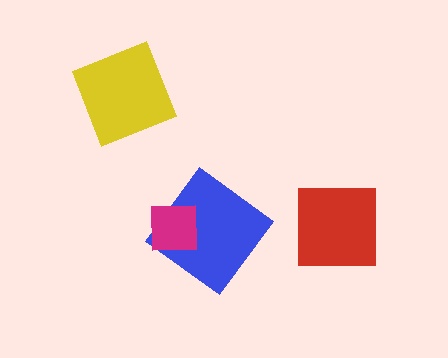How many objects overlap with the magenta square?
1 object overlaps with the magenta square.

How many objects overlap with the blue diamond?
1 object overlaps with the blue diamond.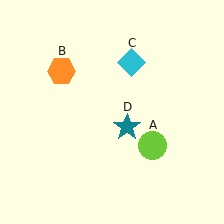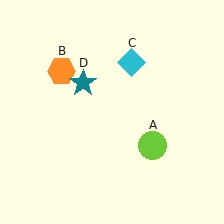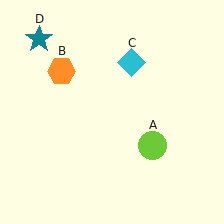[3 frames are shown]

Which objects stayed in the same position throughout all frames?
Lime circle (object A) and orange hexagon (object B) and cyan diamond (object C) remained stationary.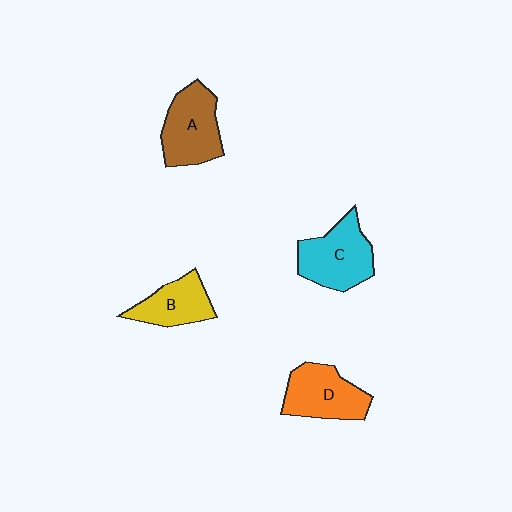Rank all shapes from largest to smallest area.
From largest to smallest: C (cyan), A (brown), D (orange), B (yellow).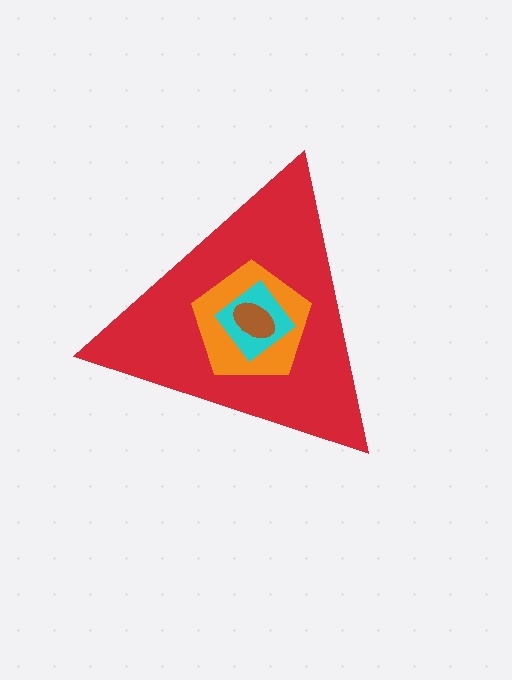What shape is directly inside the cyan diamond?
The brown ellipse.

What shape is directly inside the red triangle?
The orange pentagon.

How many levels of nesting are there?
4.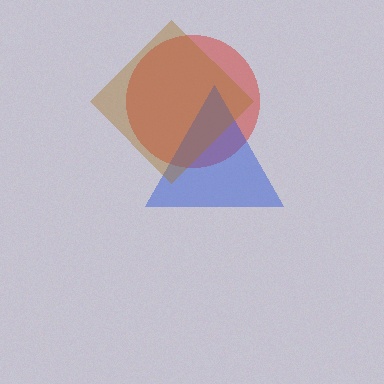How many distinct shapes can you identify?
There are 3 distinct shapes: a red circle, a blue triangle, a brown diamond.